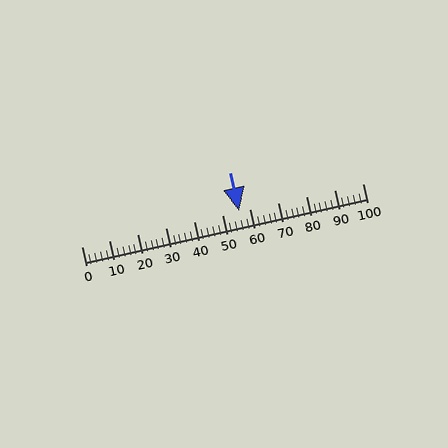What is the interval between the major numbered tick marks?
The major tick marks are spaced 10 units apart.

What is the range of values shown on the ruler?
The ruler shows values from 0 to 100.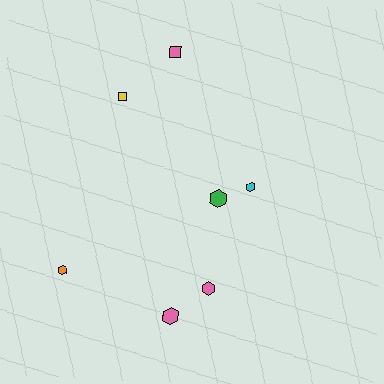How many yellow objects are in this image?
There is 1 yellow object.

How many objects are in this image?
There are 7 objects.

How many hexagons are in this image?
There are 5 hexagons.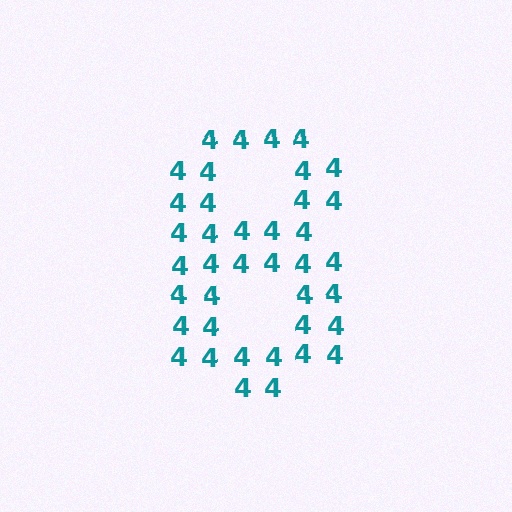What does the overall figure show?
The overall figure shows the digit 8.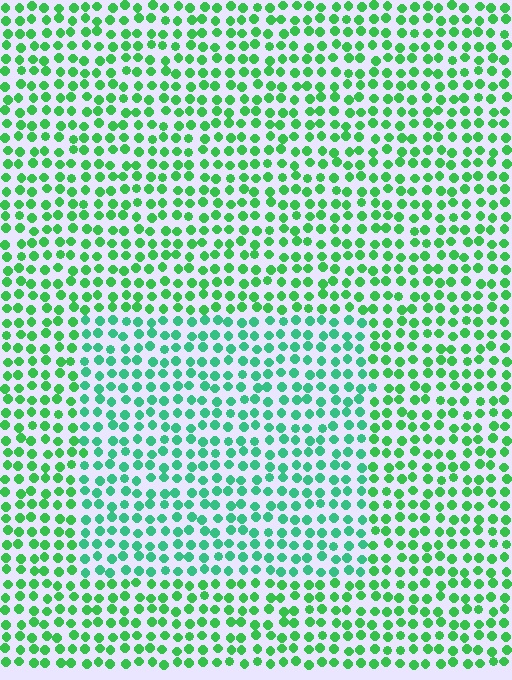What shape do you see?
I see a rectangle.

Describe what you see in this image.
The image is filled with small green elements in a uniform arrangement. A rectangle-shaped region is visible where the elements are tinted to a slightly different hue, forming a subtle color boundary.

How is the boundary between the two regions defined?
The boundary is defined purely by a slight shift in hue (about 25 degrees). Spacing, size, and orientation are identical on both sides.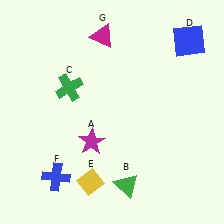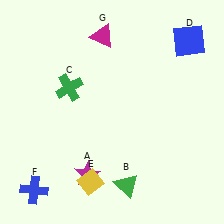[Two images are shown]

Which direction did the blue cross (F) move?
The blue cross (F) moved left.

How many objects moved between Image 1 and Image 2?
2 objects moved between the two images.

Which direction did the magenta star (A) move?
The magenta star (A) moved down.